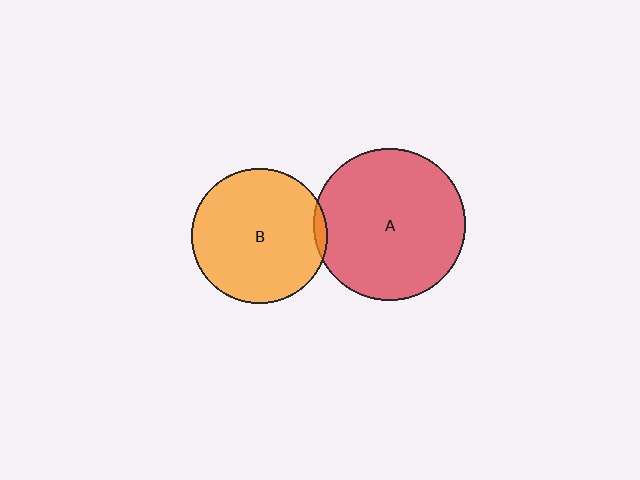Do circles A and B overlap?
Yes.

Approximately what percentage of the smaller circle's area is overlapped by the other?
Approximately 5%.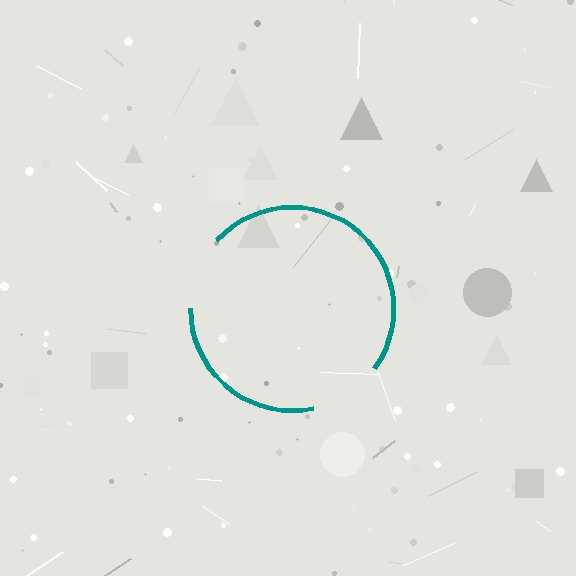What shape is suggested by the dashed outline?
The dashed outline suggests a circle.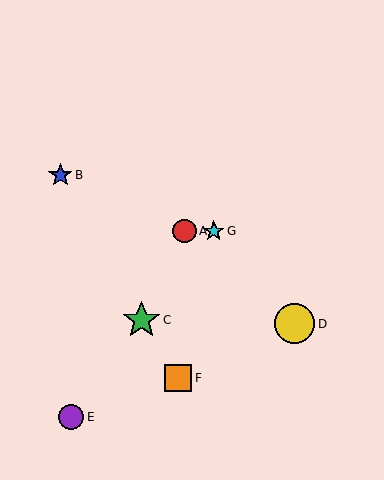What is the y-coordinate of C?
Object C is at y≈320.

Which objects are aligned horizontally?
Objects A, G are aligned horizontally.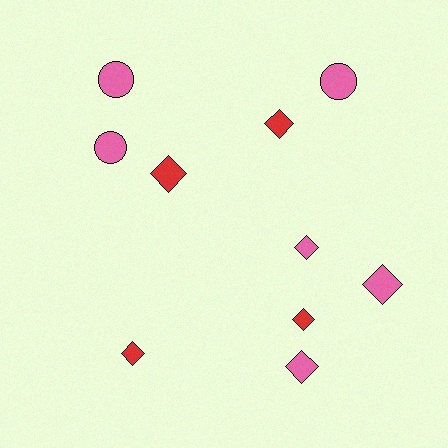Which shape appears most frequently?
Diamond, with 7 objects.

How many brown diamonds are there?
There are no brown diamonds.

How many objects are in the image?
There are 10 objects.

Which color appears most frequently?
Pink, with 6 objects.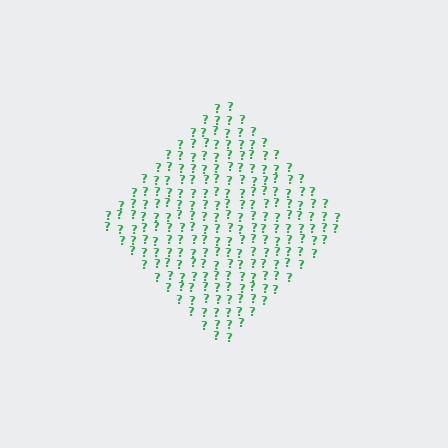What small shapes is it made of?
It is made of small question marks.